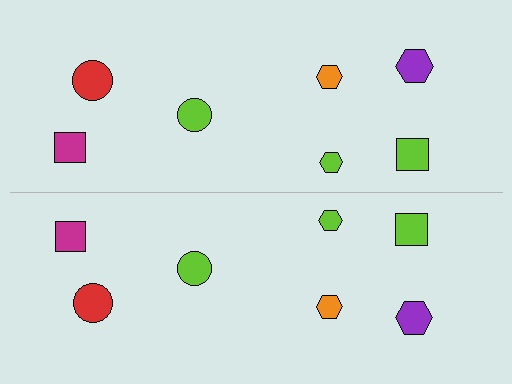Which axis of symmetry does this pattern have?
The pattern has a horizontal axis of symmetry running through the center of the image.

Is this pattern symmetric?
Yes, this pattern has bilateral (reflection) symmetry.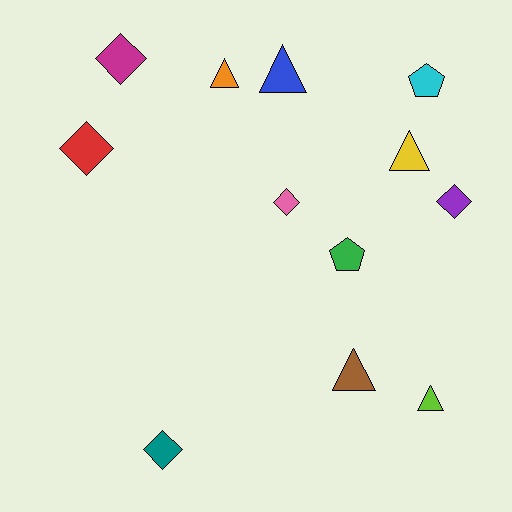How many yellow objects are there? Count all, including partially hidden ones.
There is 1 yellow object.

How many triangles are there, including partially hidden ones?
There are 5 triangles.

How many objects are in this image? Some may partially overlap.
There are 12 objects.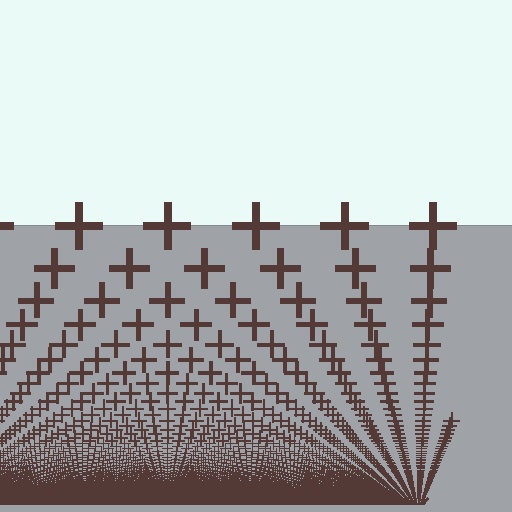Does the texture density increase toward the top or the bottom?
Density increases toward the bottom.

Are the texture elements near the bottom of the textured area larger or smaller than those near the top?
Smaller. The gradient is inverted — elements near the bottom are smaller and denser.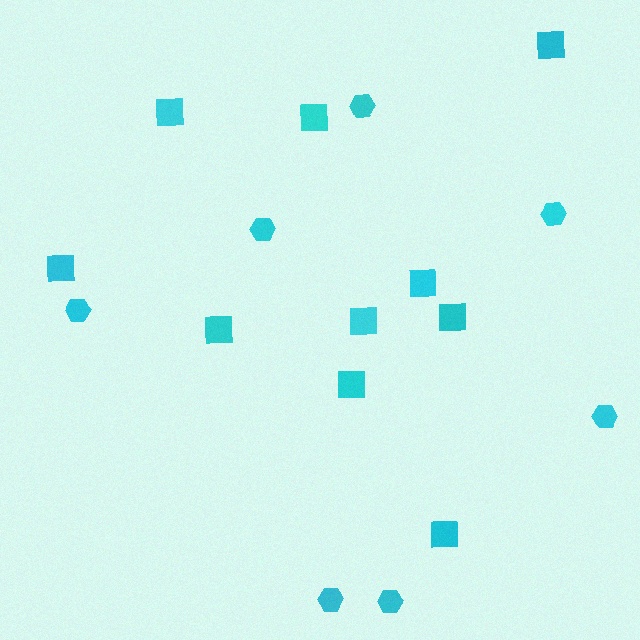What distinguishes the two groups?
There are 2 groups: one group of hexagons (7) and one group of squares (10).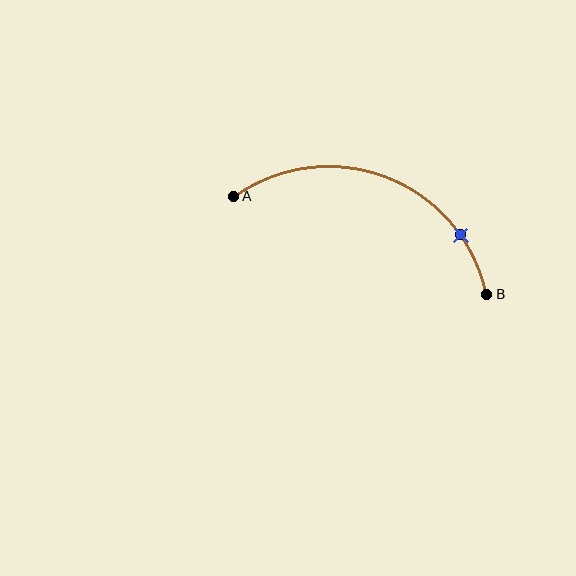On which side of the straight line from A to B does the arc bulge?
The arc bulges above the straight line connecting A and B.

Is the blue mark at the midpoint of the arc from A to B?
No. The blue mark lies on the arc but is closer to endpoint B. The arc midpoint would be at the point on the curve equidistant along the arc from both A and B.